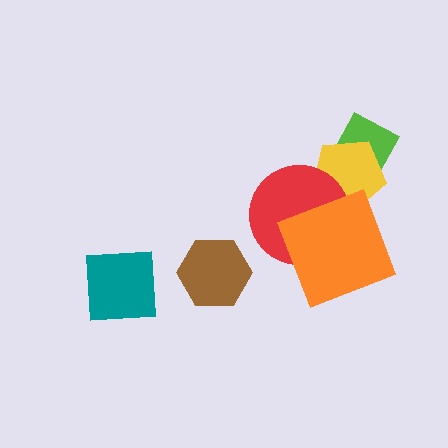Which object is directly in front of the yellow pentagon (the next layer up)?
The red circle is directly in front of the yellow pentagon.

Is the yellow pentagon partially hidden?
Yes, it is partially covered by another shape.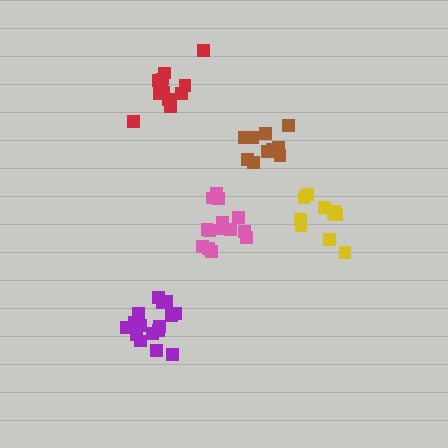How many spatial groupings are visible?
There are 5 spatial groupings.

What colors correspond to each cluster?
The clusters are colored: brown, yellow, purple, red, pink.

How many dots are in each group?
Group 1: 10 dots, Group 2: 10 dots, Group 3: 16 dots, Group 4: 12 dots, Group 5: 15 dots (63 total).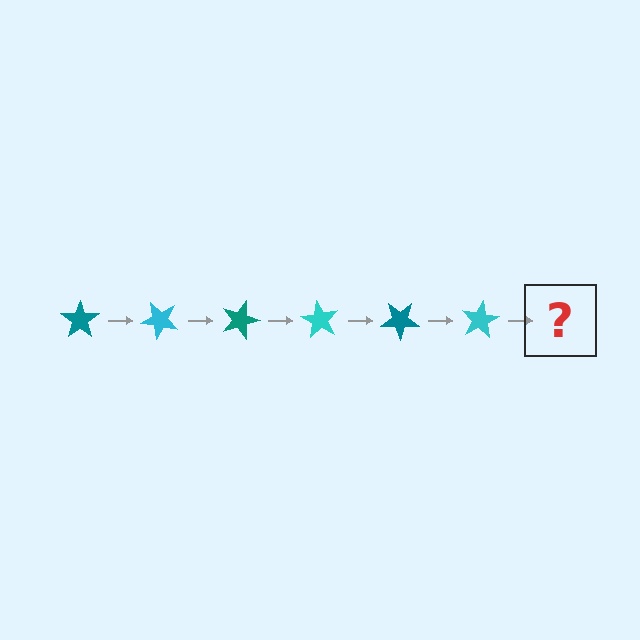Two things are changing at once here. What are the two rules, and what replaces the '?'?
The two rules are that it rotates 45 degrees each step and the color cycles through teal and cyan. The '?' should be a teal star, rotated 270 degrees from the start.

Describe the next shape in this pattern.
It should be a teal star, rotated 270 degrees from the start.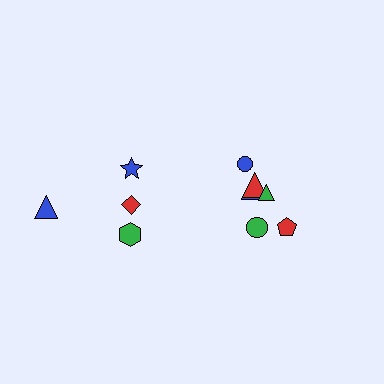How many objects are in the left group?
There are 4 objects.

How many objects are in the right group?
There are 6 objects.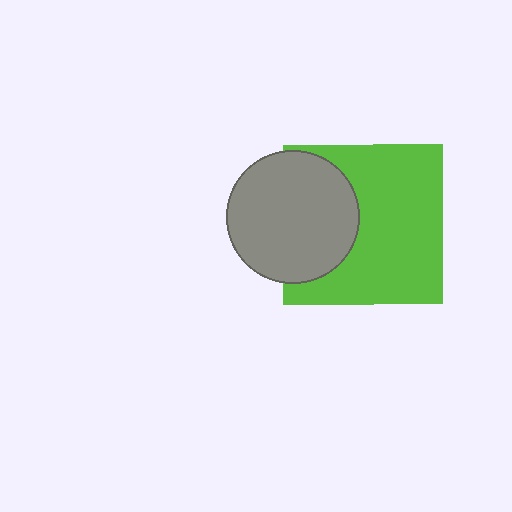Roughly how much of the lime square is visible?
Most of it is visible (roughly 68%).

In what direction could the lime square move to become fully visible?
The lime square could move right. That would shift it out from behind the gray circle entirely.